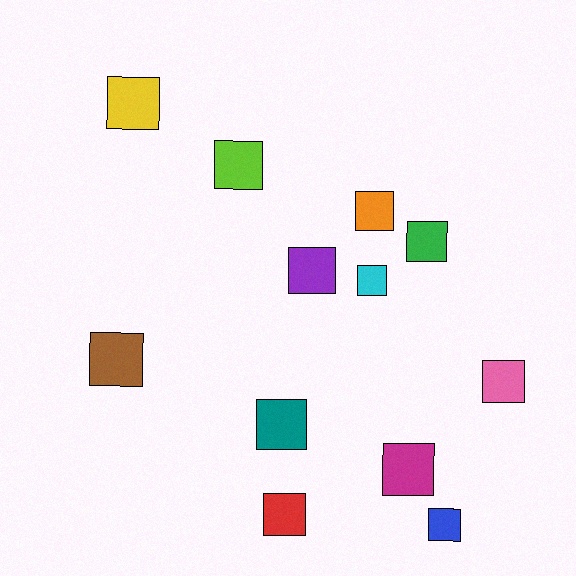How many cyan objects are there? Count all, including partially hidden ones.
There is 1 cyan object.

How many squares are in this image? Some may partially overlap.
There are 12 squares.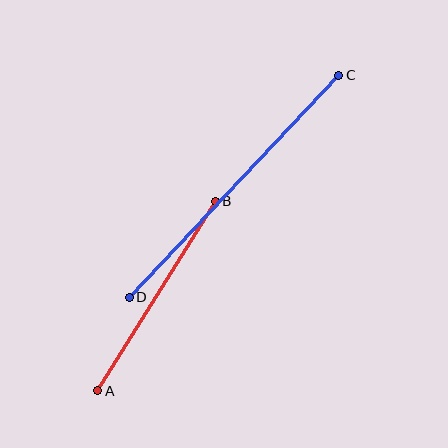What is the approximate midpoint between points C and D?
The midpoint is at approximately (234, 186) pixels.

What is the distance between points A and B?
The distance is approximately 223 pixels.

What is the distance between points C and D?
The distance is approximately 305 pixels.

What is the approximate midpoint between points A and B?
The midpoint is at approximately (156, 296) pixels.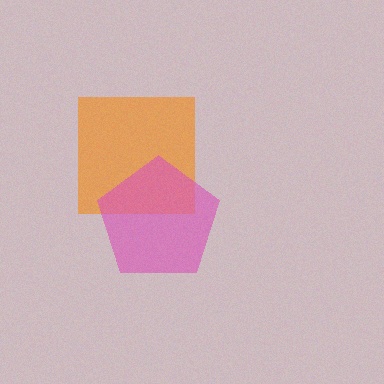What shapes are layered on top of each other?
The layered shapes are: an orange square, a pink pentagon.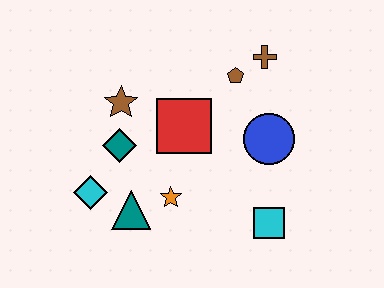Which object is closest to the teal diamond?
The brown star is closest to the teal diamond.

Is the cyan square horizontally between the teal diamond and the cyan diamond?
No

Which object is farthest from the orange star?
The brown cross is farthest from the orange star.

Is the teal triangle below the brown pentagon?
Yes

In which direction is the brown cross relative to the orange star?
The brown cross is above the orange star.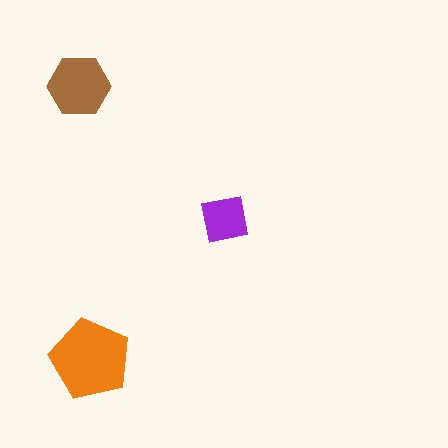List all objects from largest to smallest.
The orange pentagon, the brown hexagon, the purple square.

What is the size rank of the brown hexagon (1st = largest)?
2nd.